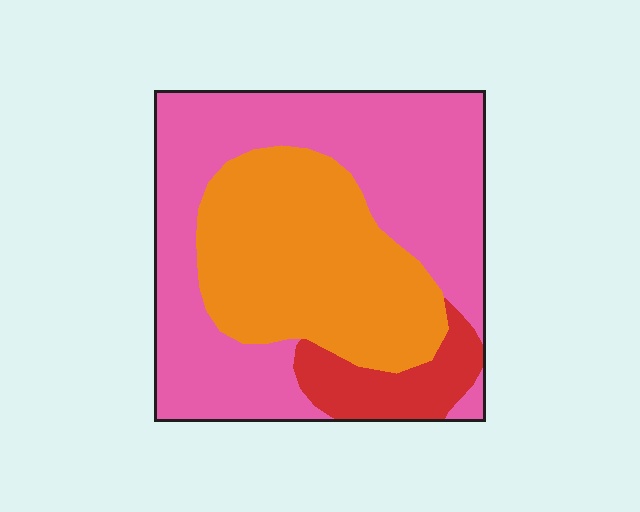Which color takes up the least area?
Red, at roughly 10%.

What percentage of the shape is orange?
Orange takes up between a quarter and a half of the shape.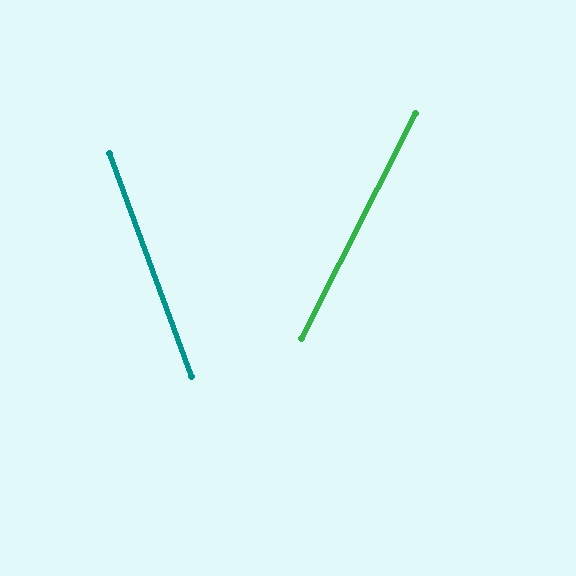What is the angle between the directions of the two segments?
Approximately 47 degrees.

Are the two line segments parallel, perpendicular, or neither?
Neither parallel nor perpendicular — they differ by about 47°.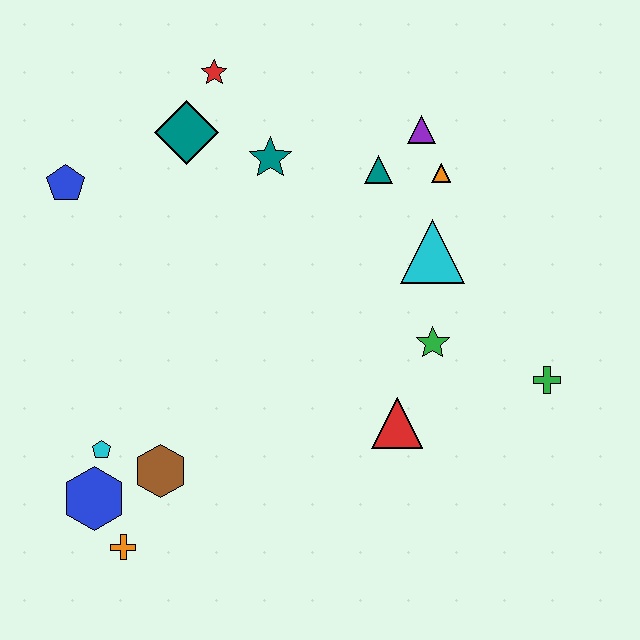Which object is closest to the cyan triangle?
The orange triangle is closest to the cyan triangle.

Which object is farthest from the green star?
The blue pentagon is farthest from the green star.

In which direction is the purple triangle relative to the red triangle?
The purple triangle is above the red triangle.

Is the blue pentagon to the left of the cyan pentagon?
Yes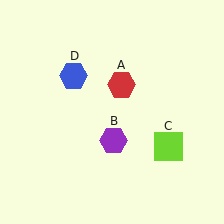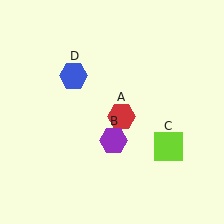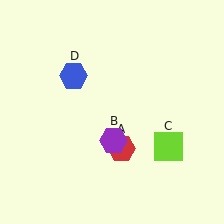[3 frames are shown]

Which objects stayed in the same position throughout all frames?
Purple hexagon (object B) and lime square (object C) and blue hexagon (object D) remained stationary.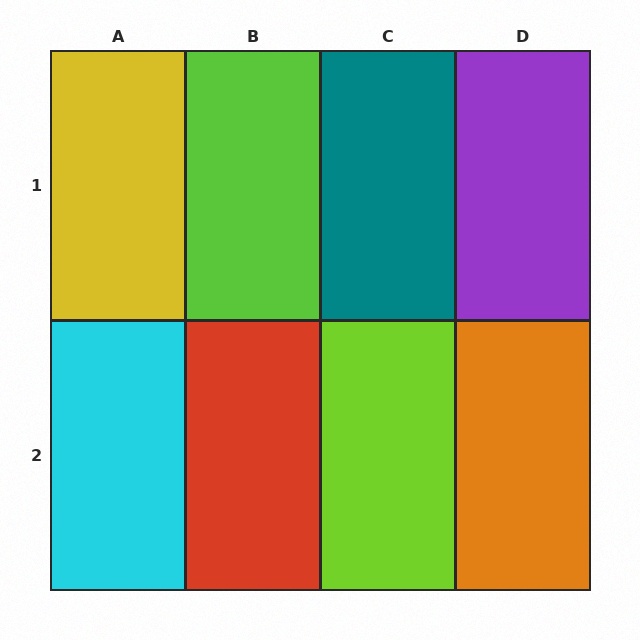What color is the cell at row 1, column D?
Purple.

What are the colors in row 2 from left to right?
Cyan, red, lime, orange.